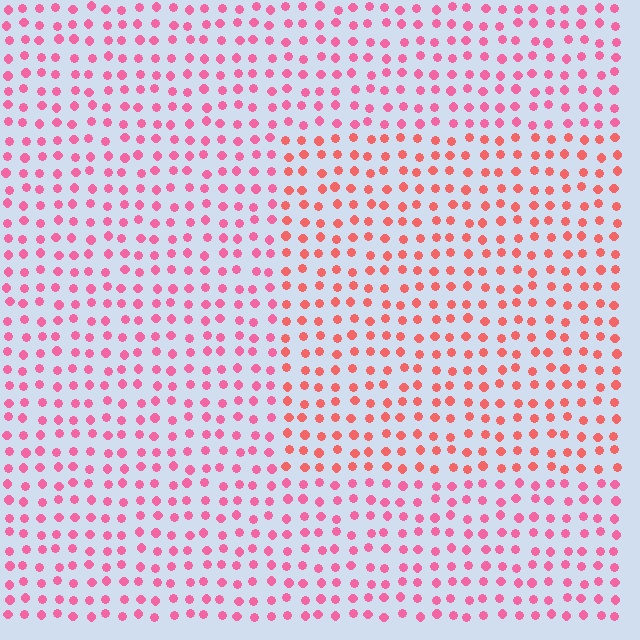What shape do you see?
I see a rectangle.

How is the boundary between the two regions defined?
The boundary is defined purely by a slight shift in hue (about 25 degrees). Spacing, size, and orientation are identical on both sides.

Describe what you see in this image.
The image is filled with small pink elements in a uniform arrangement. A rectangle-shaped region is visible where the elements are tinted to a slightly different hue, forming a subtle color boundary.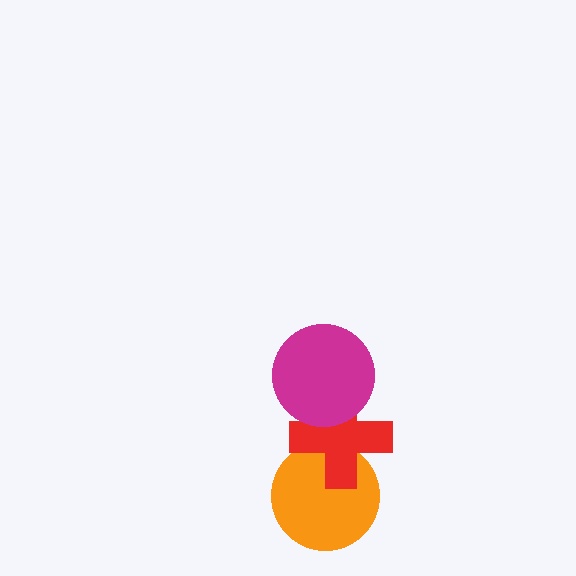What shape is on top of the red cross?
The magenta circle is on top of the red cross.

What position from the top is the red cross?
The red cross is 2nd from the top.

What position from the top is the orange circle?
The orange circle is 3rd from the top.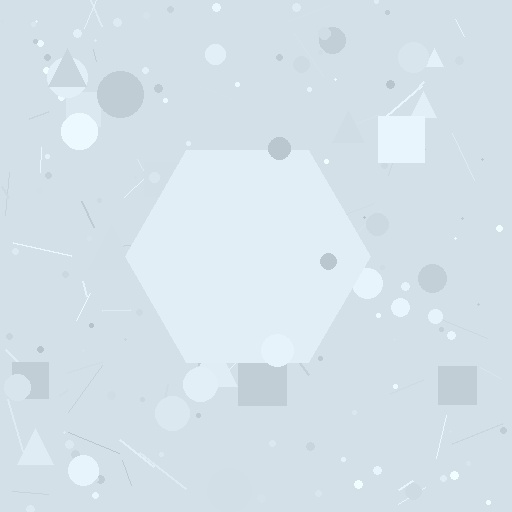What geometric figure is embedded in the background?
A hexagon is embedded in the background.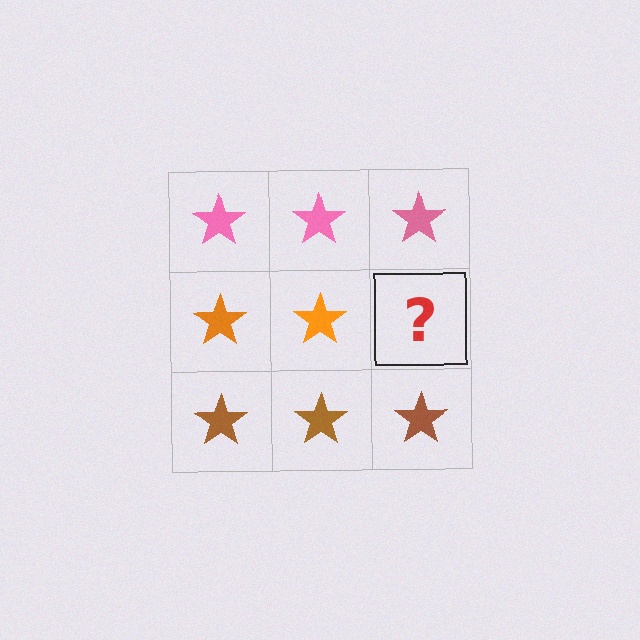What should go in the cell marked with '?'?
The missing cell should contain an orange star.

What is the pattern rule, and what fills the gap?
The rule is that each row has a consistent color. The gap should be filled with an orange star.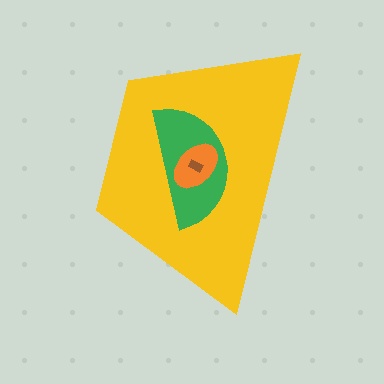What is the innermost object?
The brown rectangle.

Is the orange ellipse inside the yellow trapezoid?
Yes.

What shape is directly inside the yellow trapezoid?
The green semicircle.